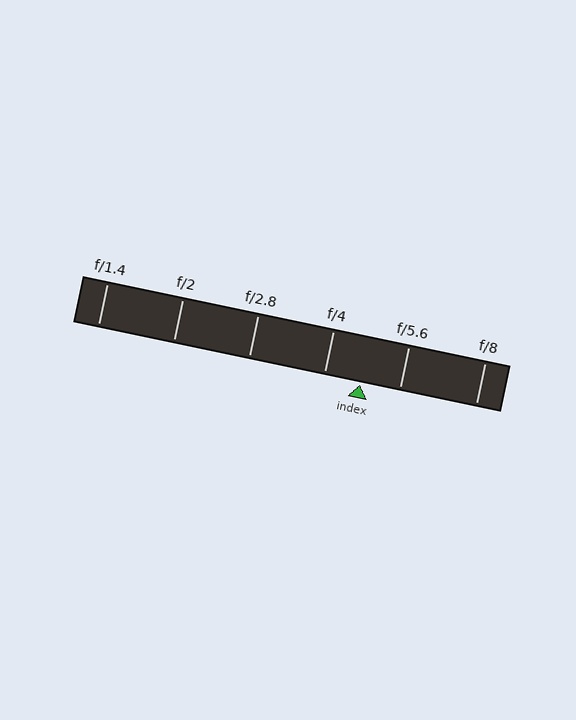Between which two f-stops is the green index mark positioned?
The index mark is between f/4 and f/5.6.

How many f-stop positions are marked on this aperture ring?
There are 6 f-stop positions marked.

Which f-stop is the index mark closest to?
The index mark is closest to f/4.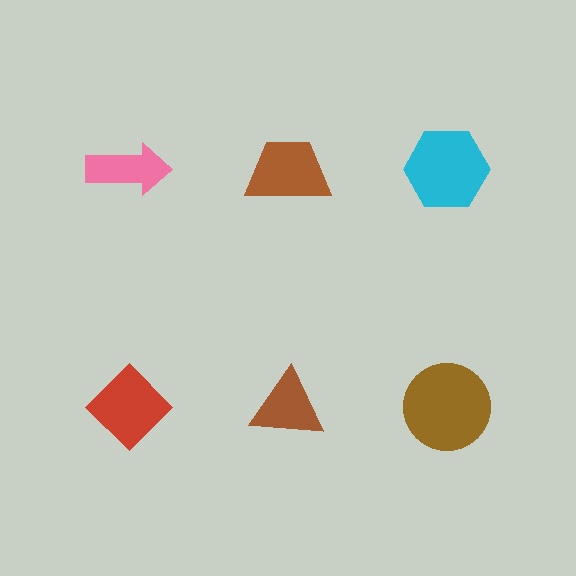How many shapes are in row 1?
3 shapes.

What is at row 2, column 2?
A brown triangle.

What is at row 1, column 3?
A cyan hexagon.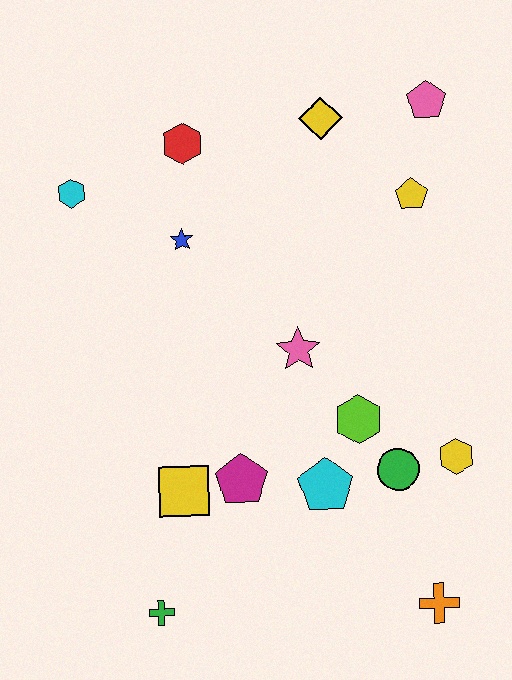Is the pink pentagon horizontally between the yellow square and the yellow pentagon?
No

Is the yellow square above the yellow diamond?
No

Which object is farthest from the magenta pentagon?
The pink pentagon is farthest from the magenta pentagon.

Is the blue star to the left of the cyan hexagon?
No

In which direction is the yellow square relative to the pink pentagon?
The yellow square is below the pink pentagon.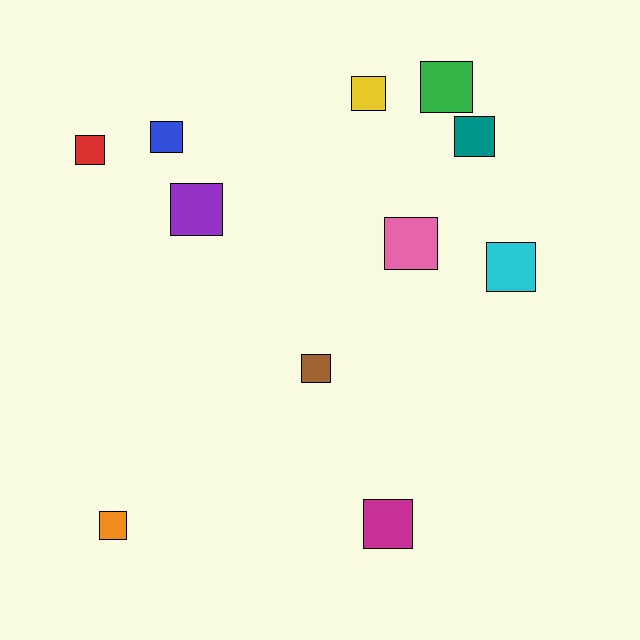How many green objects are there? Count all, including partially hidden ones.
There is 1 green object.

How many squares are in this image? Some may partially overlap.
There are 11 squares.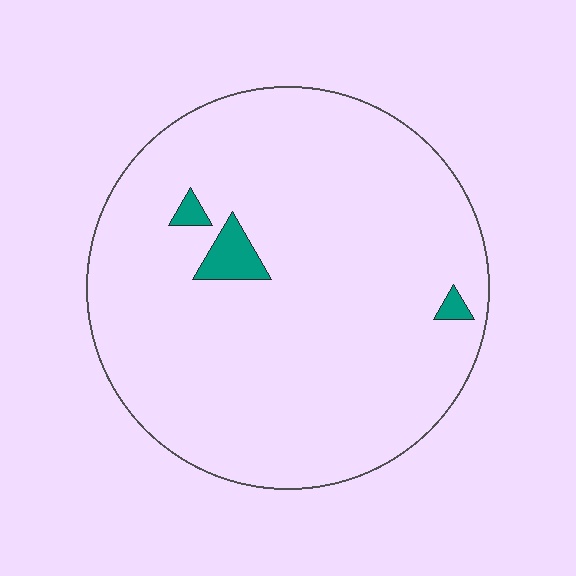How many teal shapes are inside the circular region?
3.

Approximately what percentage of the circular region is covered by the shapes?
Approximately 5%.